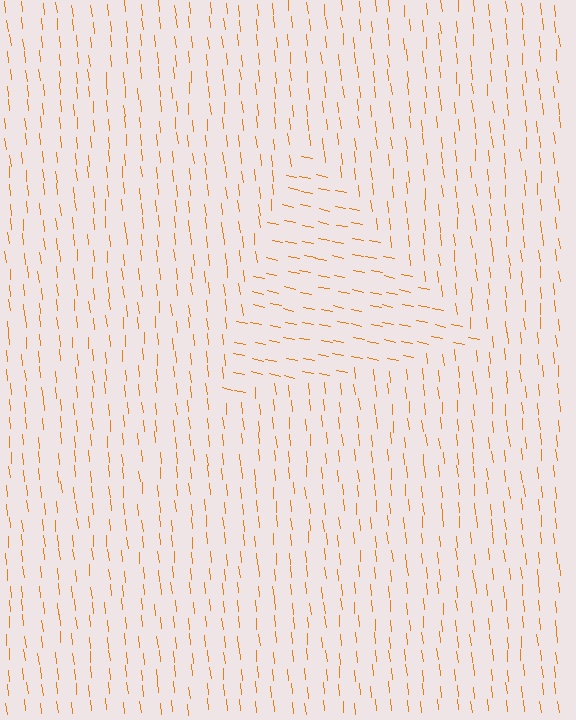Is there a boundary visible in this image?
Yes, there is a texture boundary formed by a change in line orientation.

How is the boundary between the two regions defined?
The boundary is defined purely by a change in line orientation (approximately 73 degrees difference). All lines are the same color and thickness.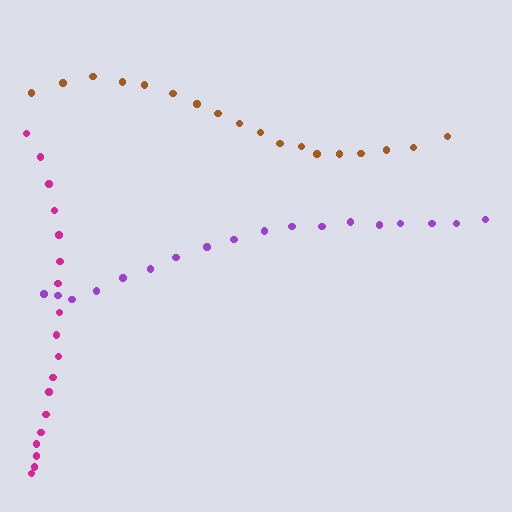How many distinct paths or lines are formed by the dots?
There are 3 distinct paths.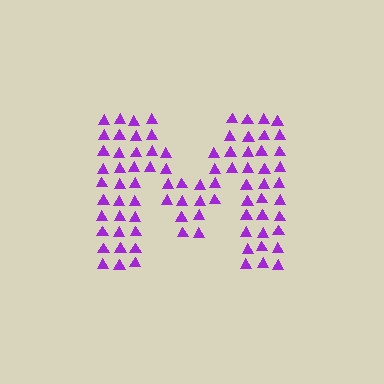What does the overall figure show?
The overall figure shows the letter M.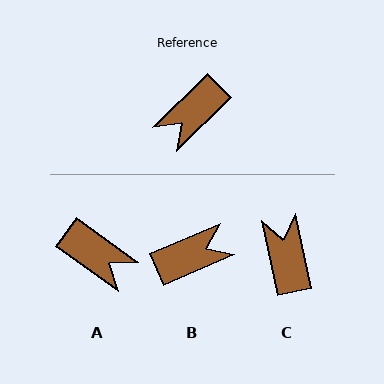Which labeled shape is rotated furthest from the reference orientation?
B, about 159 degrees away.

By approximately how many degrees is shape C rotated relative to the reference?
Approximately 123 degrees clockwise.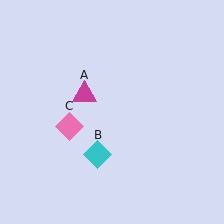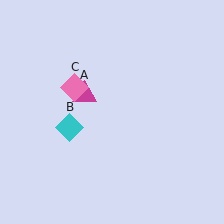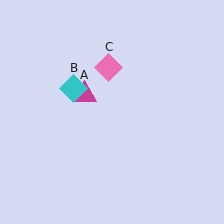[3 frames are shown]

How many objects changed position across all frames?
2 objects changed position: cyan diamond (object B), pink diamond (object C).